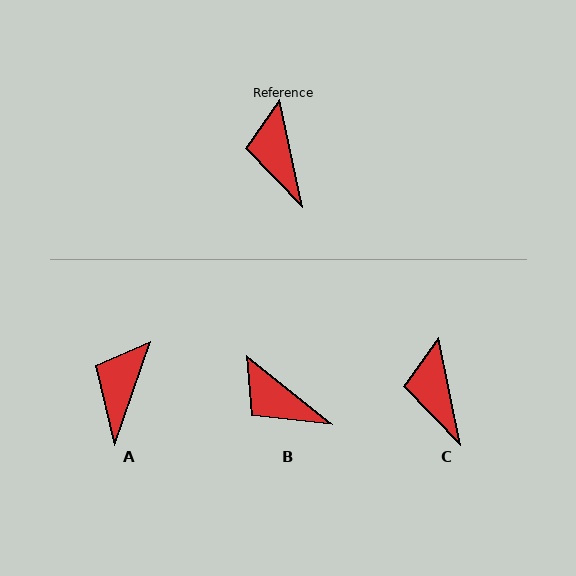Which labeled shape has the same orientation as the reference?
C.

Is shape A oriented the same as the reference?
No, it is off by about 31 degrees.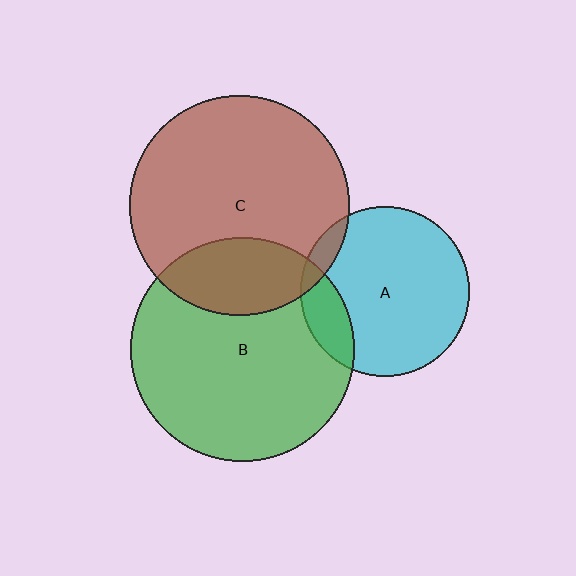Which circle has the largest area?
Circle B (green).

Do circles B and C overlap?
Yes.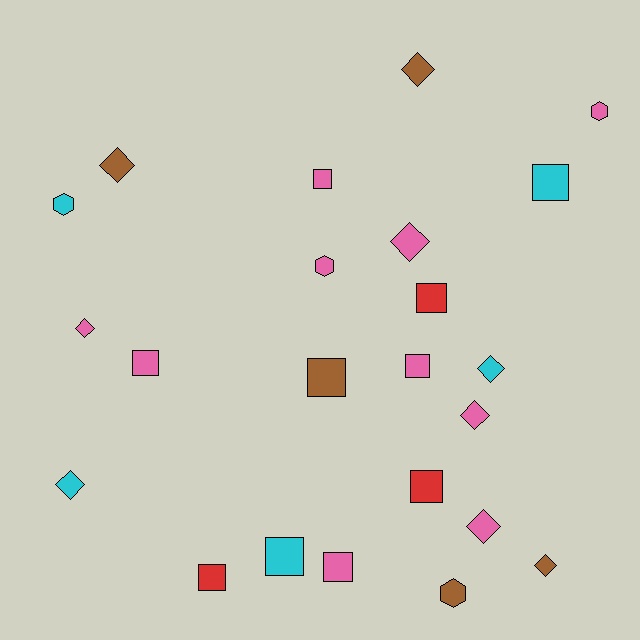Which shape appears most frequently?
Square, with 10 objects.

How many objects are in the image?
There are 23 objects.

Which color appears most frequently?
Pink, with 10 objects.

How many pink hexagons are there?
There are 2 pink hexagons.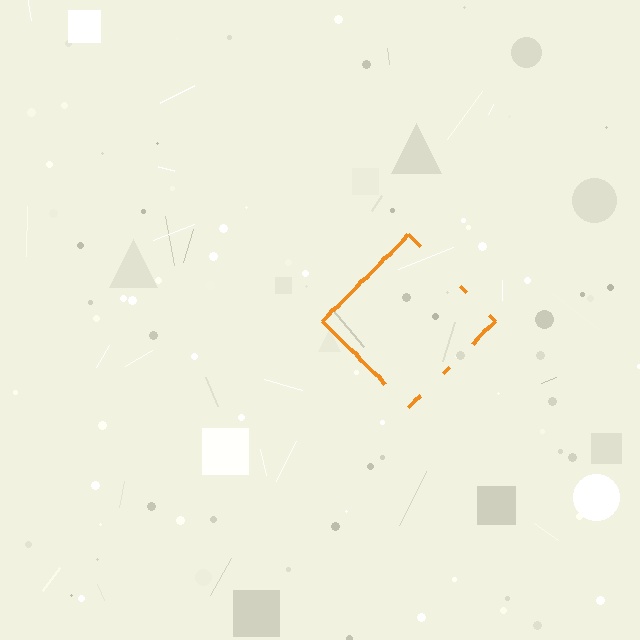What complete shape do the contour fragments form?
The contour fragments form a diamond.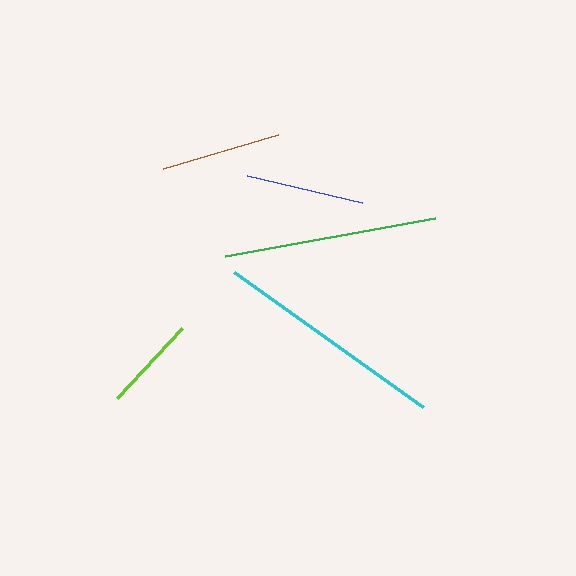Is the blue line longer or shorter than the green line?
The green line is longer than the blue line.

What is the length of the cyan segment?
The cyan segment is approximately 233 pixels long.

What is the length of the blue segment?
The blue segment is approximately 118 pixels long.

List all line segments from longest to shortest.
From longest to shortest: cyan, green, brown, blue, lime.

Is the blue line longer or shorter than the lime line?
The blue line is longer than the lime line.